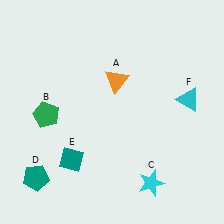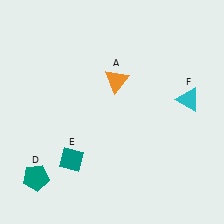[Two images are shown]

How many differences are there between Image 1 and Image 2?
There are 2 differences between the two images.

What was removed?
The cyan star (C), the green pentagon (B) were removed in Image 2.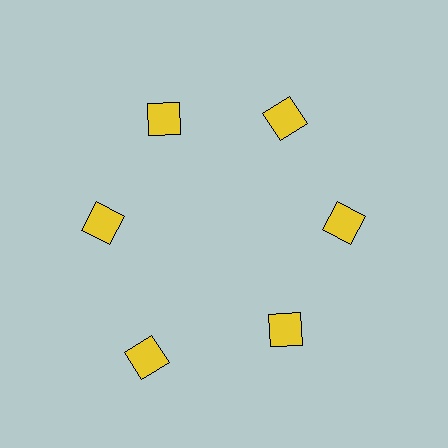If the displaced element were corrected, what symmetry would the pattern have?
It would have 6-fold rotational symmetry — the pattern would map onto itself every 60 degrees.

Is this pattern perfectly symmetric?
No. The 6 yellow squares are arranged in a ring, but one element near the 7 o'clock position is pushed outward from the center, breaking the 6-fold rotational symmetry.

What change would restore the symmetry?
The symmetry would be restored by moving it inward, back onto the ring so that all 6 squares sit at equal angles and equal distance from the center.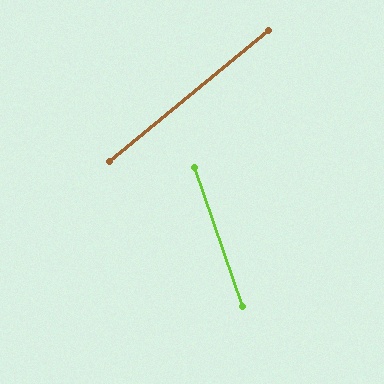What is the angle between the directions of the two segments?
Approximately 70 degrees.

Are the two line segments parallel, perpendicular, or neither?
Neither parallel nor perpendicular — they differ by about 70°.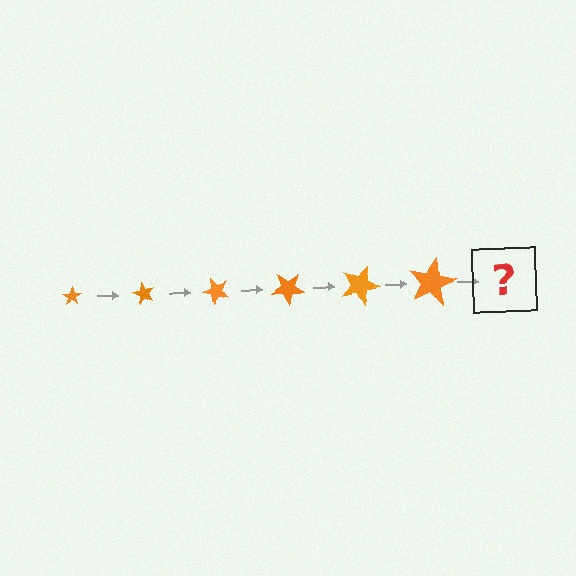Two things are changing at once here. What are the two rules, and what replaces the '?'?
The two rules are that the star grows larger each step and it rotates 60 degrees each step. The '?' should be a star, larger than the previous one and rotated 360 degrees from the start.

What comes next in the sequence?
The next element should be a star, larger than the previous one and rotated 360 degrees from the start.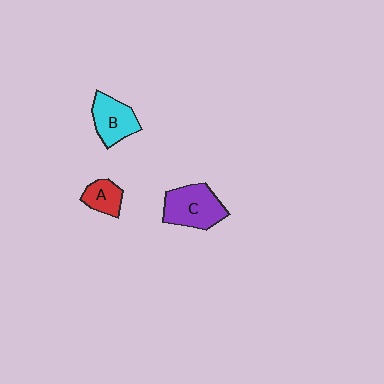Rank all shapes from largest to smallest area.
From largest to smallest: C (purple), B (cyan), A (red).